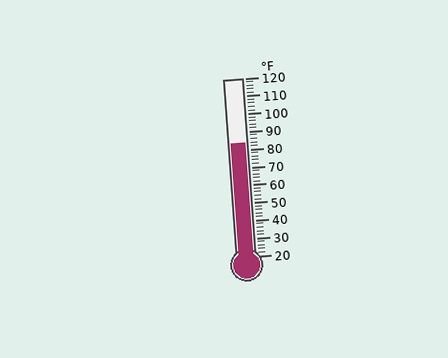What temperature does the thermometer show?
The thermometer shows approximately 84°F.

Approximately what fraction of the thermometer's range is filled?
The thermometer is filled to approximately 65% of its range.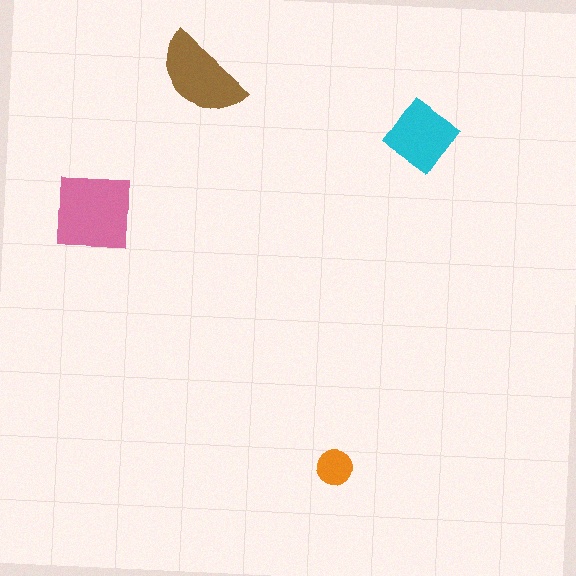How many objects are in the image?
There are 4 objects in the image.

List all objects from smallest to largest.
The orange circle, the cyan diamond, the brown semicircle, the pink square.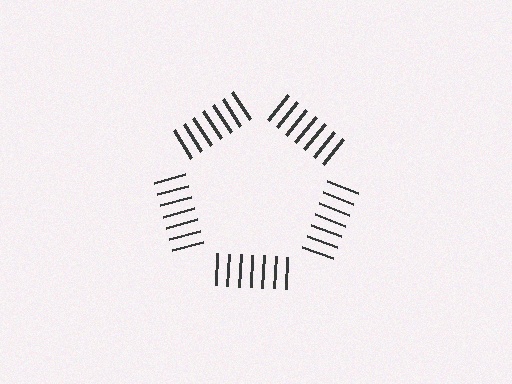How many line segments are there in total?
35 — 7 along each of the 5 edges.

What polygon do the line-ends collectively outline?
An illusory pentagon — the line segments terminate on its edges but no continuous stroke is drawn.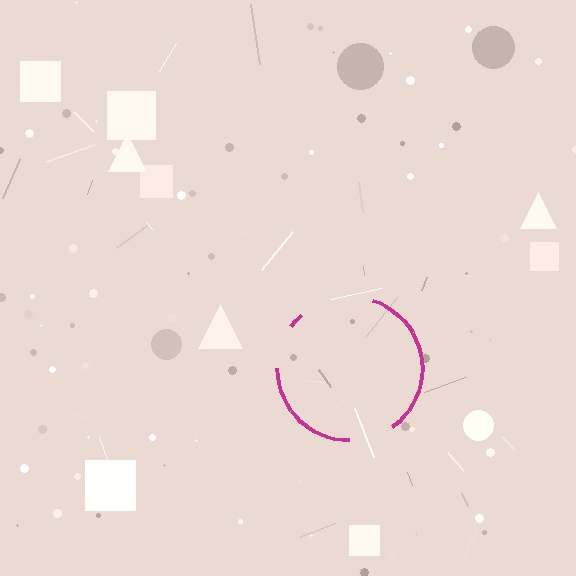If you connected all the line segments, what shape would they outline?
They would outline a circle.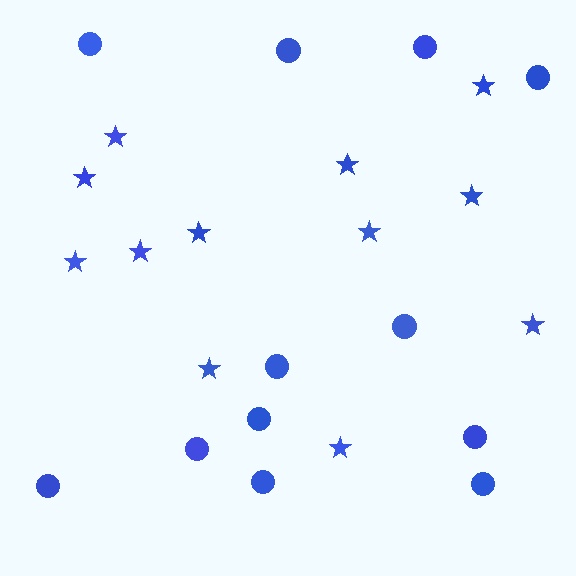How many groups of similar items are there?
There are 2 groups: one group of circles (12) and one group of stars (12).